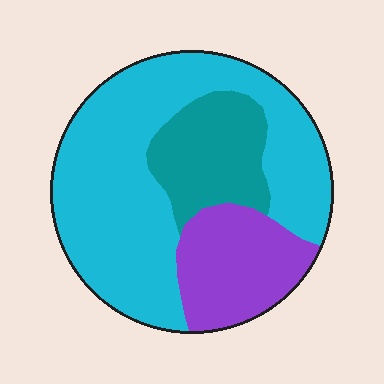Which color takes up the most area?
Cyan, at roughly 60%.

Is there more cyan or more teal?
Cyan.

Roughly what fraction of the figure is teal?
Teal covers about 20% of the figure.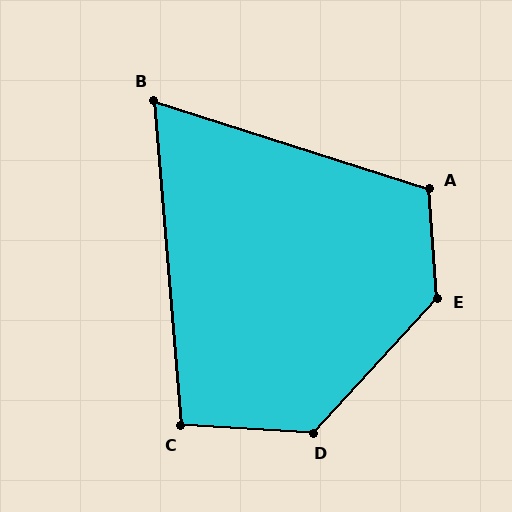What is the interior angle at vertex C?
Approximately 98 degrees (obtuse).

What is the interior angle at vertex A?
Approximately 112 degrees (obtuse).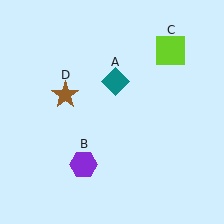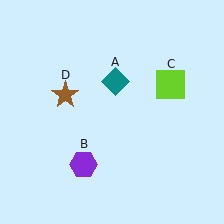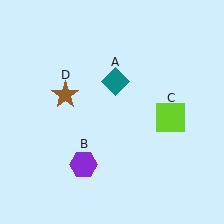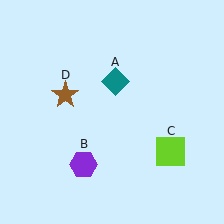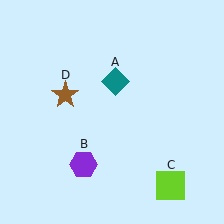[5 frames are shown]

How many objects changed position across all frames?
1 object changed position: lime square (object C).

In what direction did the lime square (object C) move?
The lime square (object C) moved down.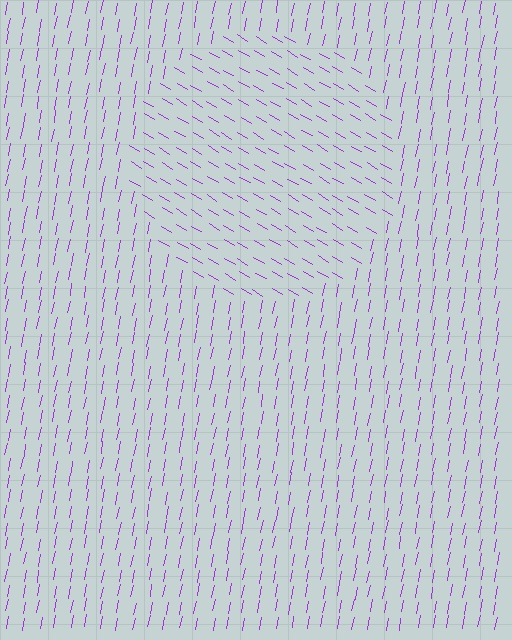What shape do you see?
I see a circle.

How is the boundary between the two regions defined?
The boundary is defined purely by a change in line orientation (approximately 70 degrees difference). All lines are the same color and thickness.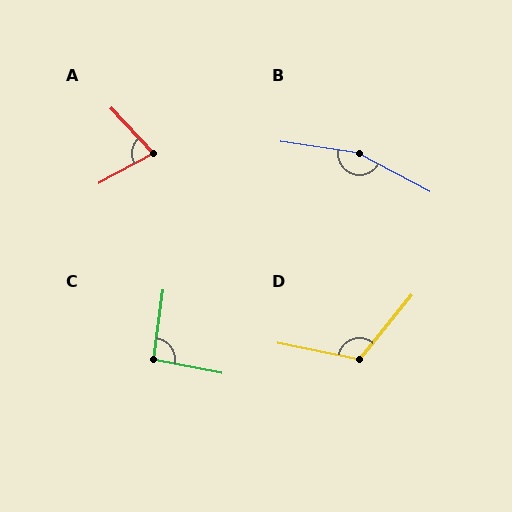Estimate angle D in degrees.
Approximately 118 degrees.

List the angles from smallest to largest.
A (76°), C (93°), D (118°), B (161°).